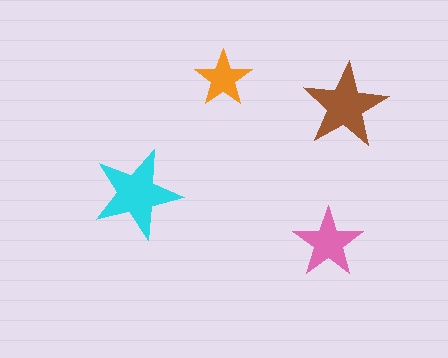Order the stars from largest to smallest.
the cyan one, the brown one, the pink one, the orange one.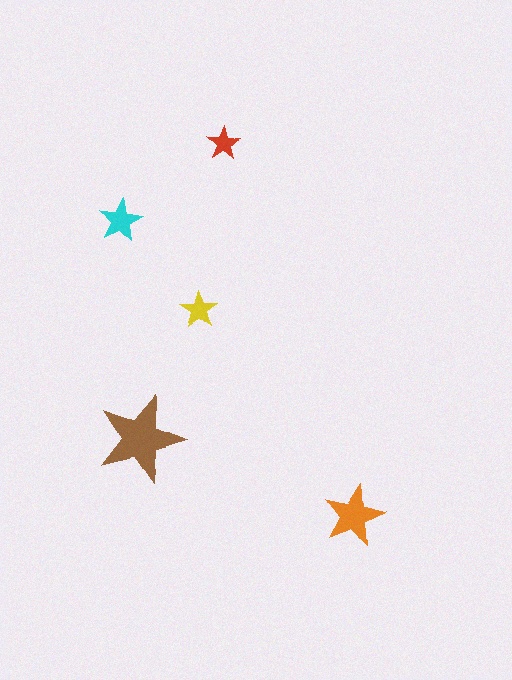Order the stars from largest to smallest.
the brown one, the orange one, the cyan one, the yellow one, the red one.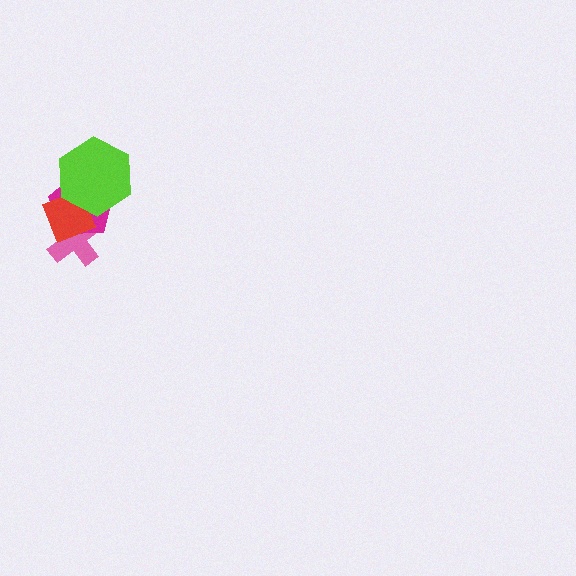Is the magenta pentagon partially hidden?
Yes, it is partially covered by another shape.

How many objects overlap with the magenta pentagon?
3 objects overlap with the magenta pentagon.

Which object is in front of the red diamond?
The lime hexagon is in front of the red diamond.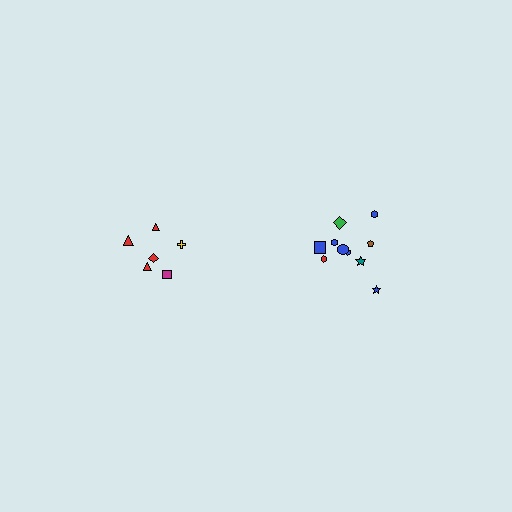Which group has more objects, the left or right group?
The right group.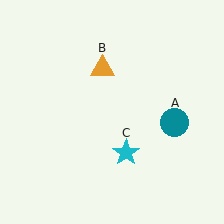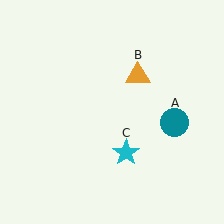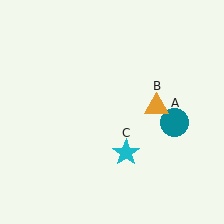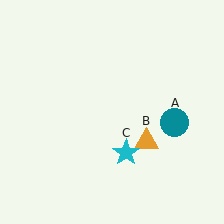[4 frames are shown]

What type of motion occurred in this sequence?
The orange triangle (object B) rotated clockwise around the center of the scene.